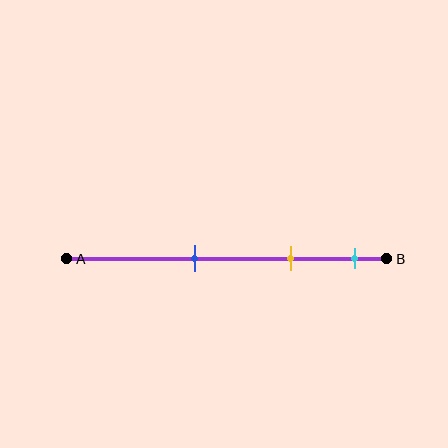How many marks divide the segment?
There are 3 marks dividing the segment.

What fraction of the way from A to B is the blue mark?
The blue mark is approximately 40% (0.4) of the way from A to B.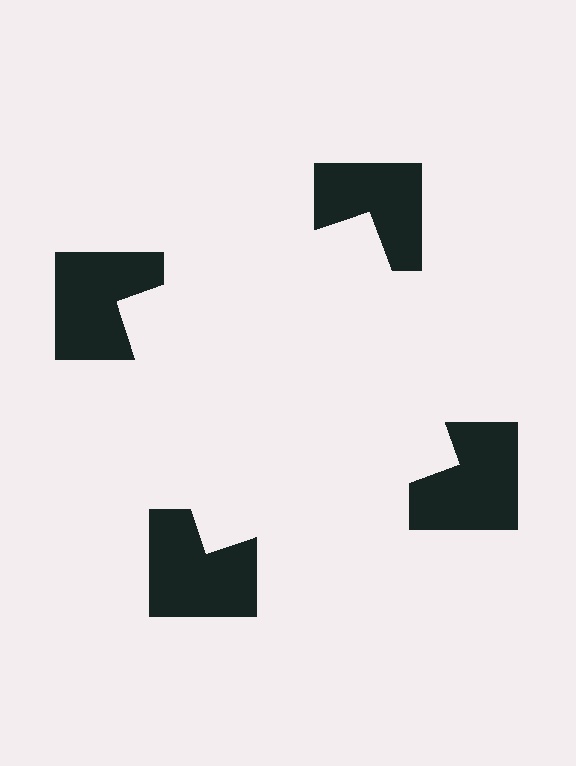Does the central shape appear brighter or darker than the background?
It typically appears slightly brighter than the background, even though no actual brightness change is drawn.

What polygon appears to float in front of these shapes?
An illusory square — its edges are inferred from the aligned wedge cuts in the notched squares, not physically drawn.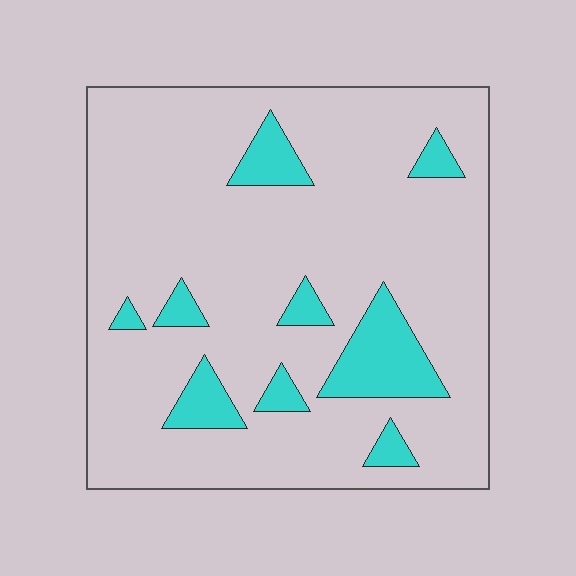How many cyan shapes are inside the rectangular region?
9.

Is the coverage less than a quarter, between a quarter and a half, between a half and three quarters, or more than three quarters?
Less than a quarter.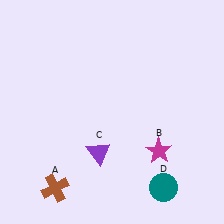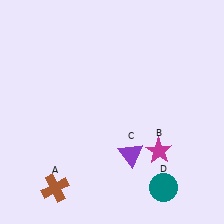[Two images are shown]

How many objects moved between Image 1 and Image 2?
1 object moved between the two images.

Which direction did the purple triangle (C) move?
The purple triangle (C) moved right.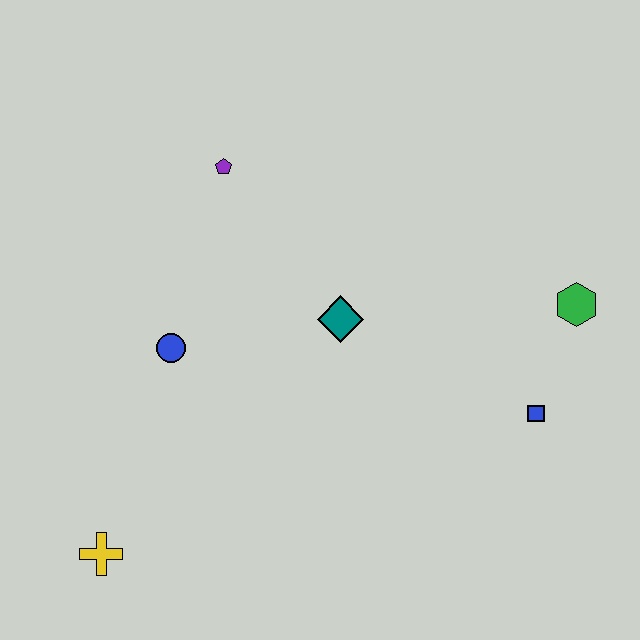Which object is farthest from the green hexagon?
The yellow cross is farthest from the green hexagon.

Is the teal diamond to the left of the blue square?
Yes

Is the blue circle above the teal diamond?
No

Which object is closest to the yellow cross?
The blue circle is closest to the yellow cross.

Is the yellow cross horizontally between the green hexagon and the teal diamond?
No